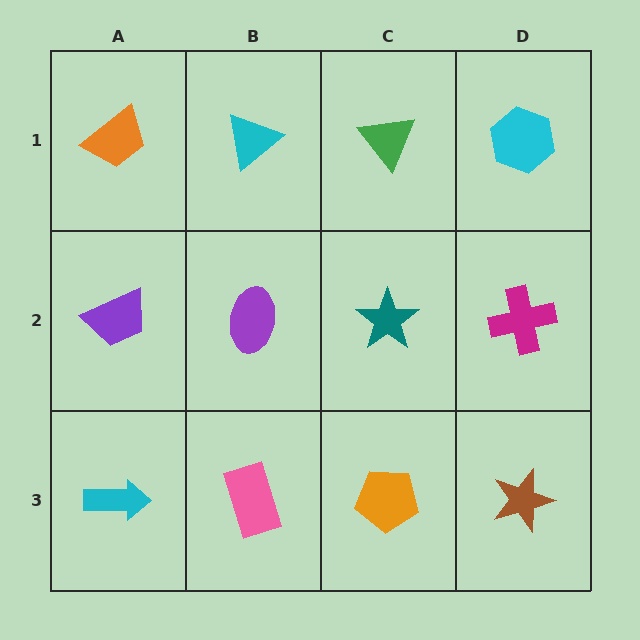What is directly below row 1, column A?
A purple trapezoid.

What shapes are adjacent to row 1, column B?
A purple ellipse (row 2, column B), an orange trapezoid (row 1, column A), a green triangle (row 1, column C).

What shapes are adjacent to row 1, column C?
A teal star (row 2, column C), a cyan triangle (row 1, column B), a cyan hexagon (row 1, column D).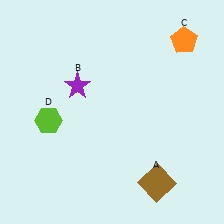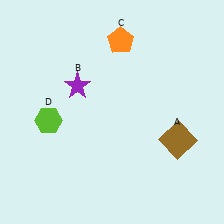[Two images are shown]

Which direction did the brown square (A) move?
The brown square (A) moved up.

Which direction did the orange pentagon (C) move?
The orange pentagon (C) moved left.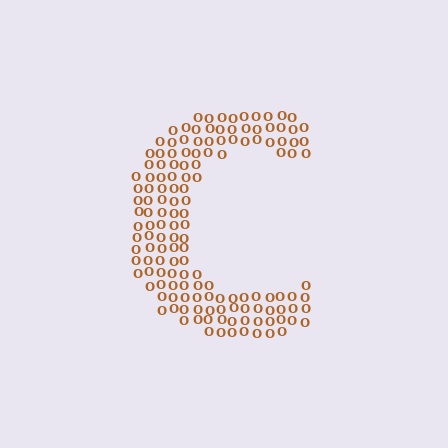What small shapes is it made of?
It is made of small letter O's.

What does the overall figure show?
The overall figure shows the letter C.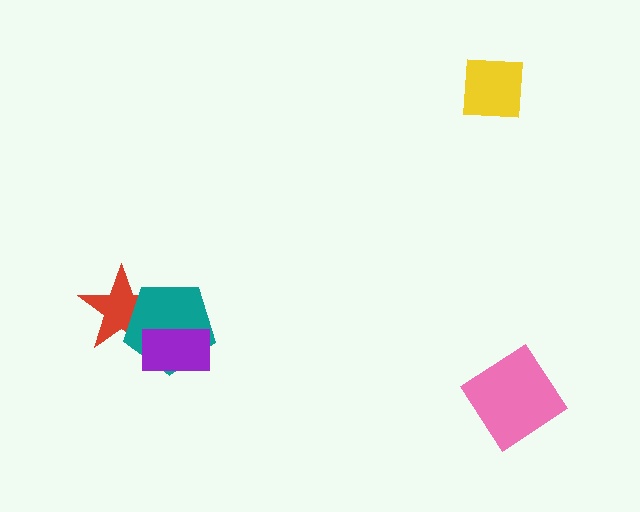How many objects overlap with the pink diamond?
0 objects overlap with the pink diamond.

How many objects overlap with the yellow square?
0 objects overlap with the yellow square.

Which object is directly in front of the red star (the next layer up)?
The teal pentagon is directly in front of the red star.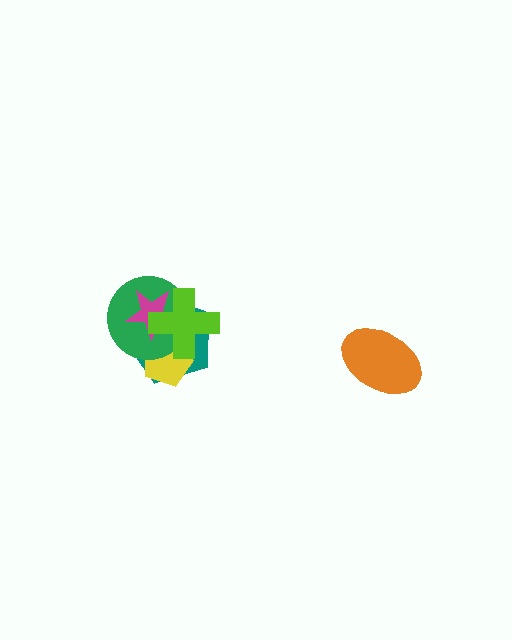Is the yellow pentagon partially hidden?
Yes, it is partially covered by another shape.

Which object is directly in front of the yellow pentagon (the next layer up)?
The green circle is directly in front of the yellow pentagon.